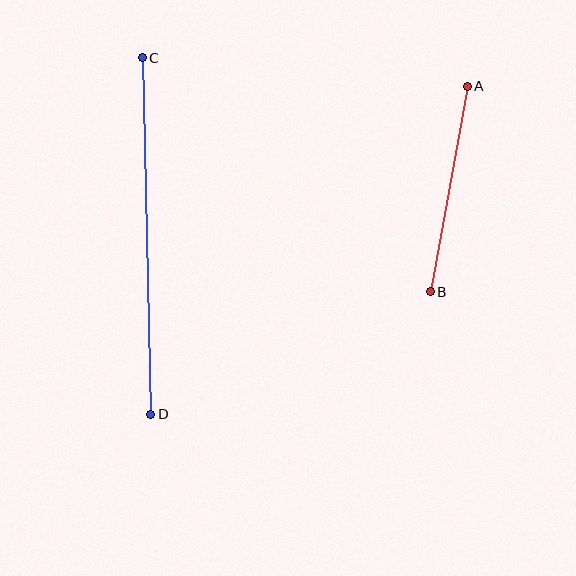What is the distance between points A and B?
The distance is approximately 209 pixels.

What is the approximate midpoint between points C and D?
The midpoint is at approximately (146, 236) pixels.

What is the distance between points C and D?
The distance is approximately 356 pixels.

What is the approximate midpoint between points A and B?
The midpoint is at approximately (449, 189) pixels.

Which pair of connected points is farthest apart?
Points C and D are farthest apart.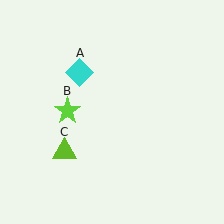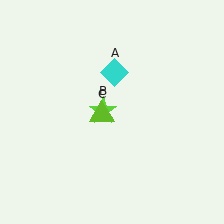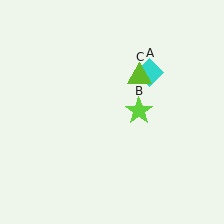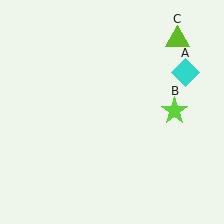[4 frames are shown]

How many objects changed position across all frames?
3 objects changed position: cyan diamond (object A), lime star (object B), lime triangle (object C).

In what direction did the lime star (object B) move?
The lime star (object B) moved right.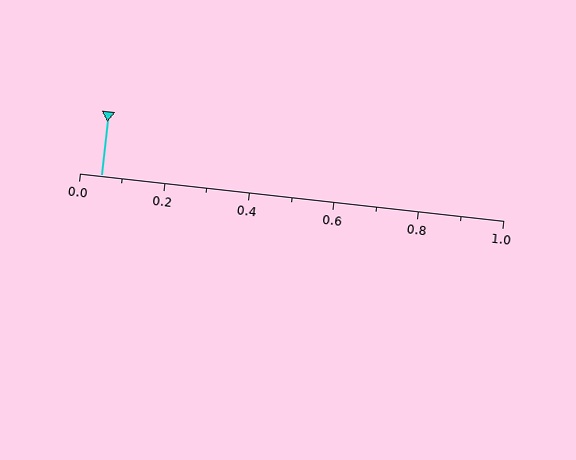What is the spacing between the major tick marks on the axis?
The major ticks are spaced 0.2 apart.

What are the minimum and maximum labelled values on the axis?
The axis runs from 0.0 to 1.0.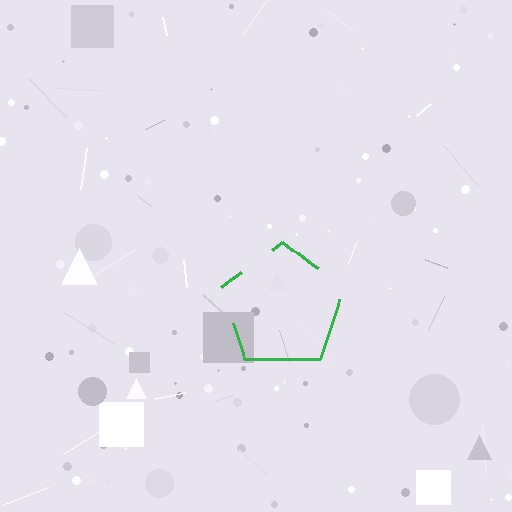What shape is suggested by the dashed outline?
The dashed outline suggests a pentagon.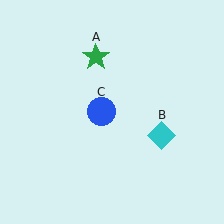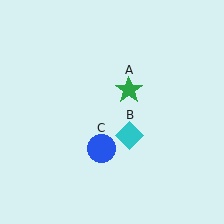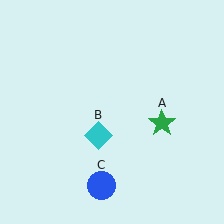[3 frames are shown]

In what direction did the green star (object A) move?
The green star (object A) moved down and to the right.